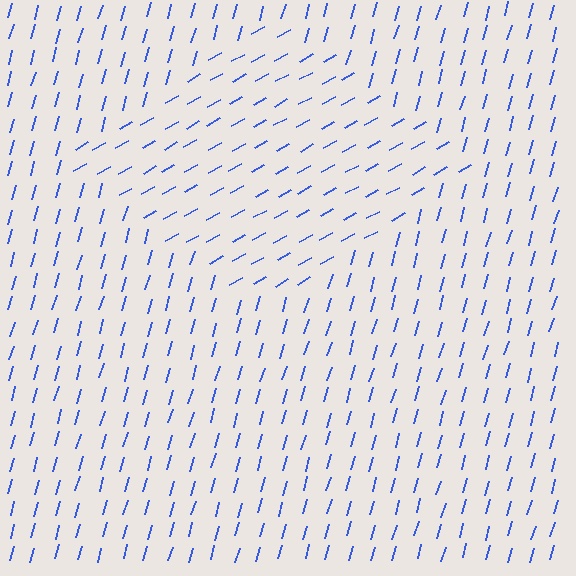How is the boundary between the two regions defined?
The boundary is defined purely by a change in line orientation (approximately 45 degrees difference). All lines are the same color and thickness.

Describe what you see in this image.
The image is filled with small blue line segments. A diamond region in the image has lines oriented differently from the surrounding lines, creating a visible texture boundary.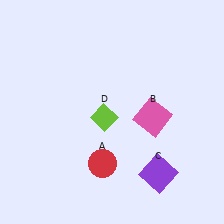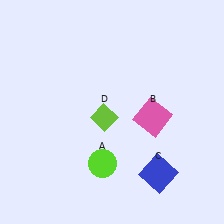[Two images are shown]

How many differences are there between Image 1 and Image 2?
There are 2 differences between the two images.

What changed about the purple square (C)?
In Image 1, C is purple. In Image 2, it changed to blue.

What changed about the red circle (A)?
In Image 1, A is red. In Image 2, it changed to lime.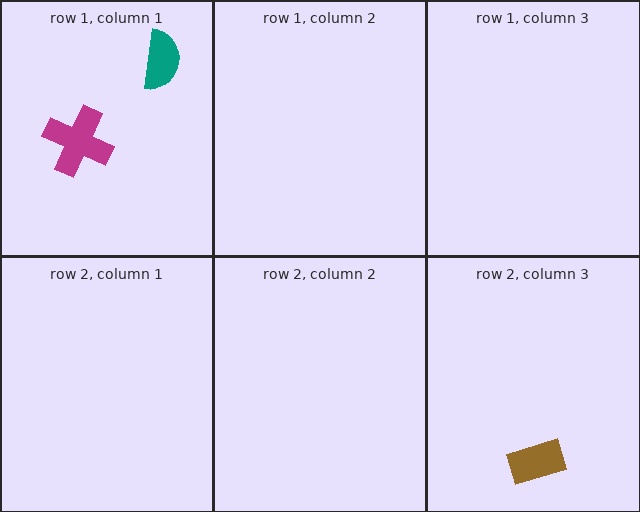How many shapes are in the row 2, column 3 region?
1.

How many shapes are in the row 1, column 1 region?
2.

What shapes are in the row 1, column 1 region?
The magenta cross, the teal semicircle.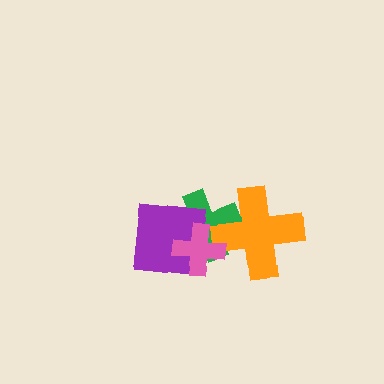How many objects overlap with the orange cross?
2 objects overlap with the orange cross.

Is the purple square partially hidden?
Yes, it is partially covered by another shape.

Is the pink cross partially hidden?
No, no other shape covers it.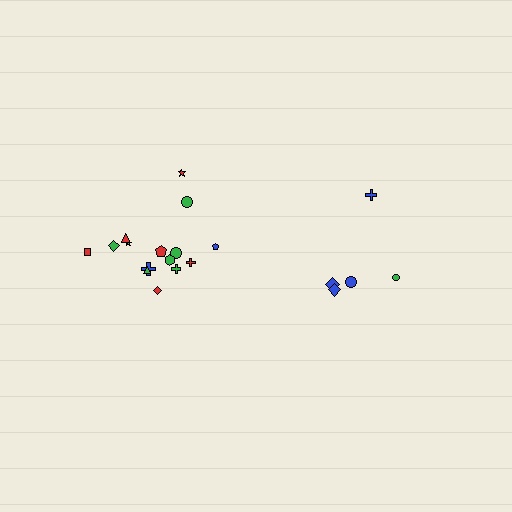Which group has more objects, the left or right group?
The left group.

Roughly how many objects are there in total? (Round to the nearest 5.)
Roughly 20 objects in total.